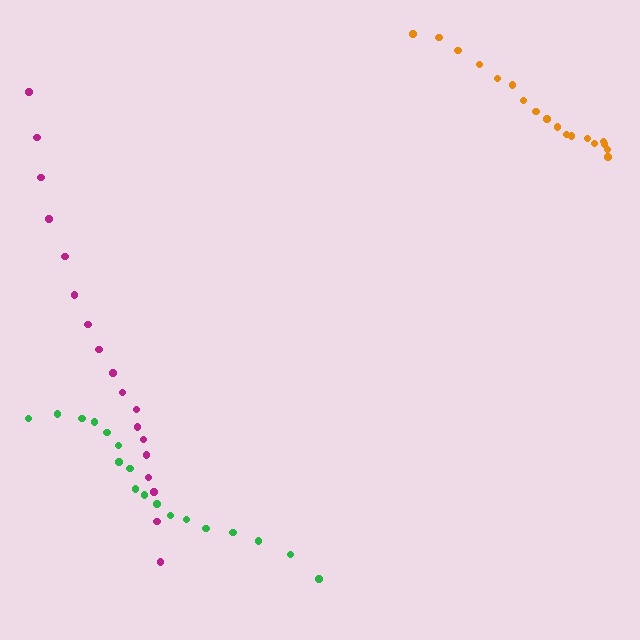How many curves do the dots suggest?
There are 3 distinct paths.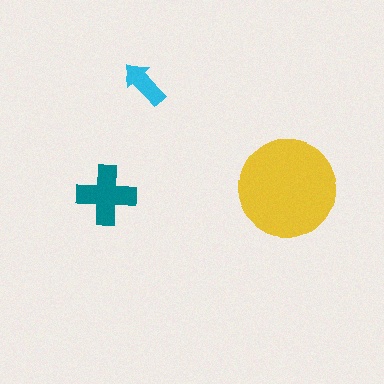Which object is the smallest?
The cyan arrow.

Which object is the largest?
The yellow circle.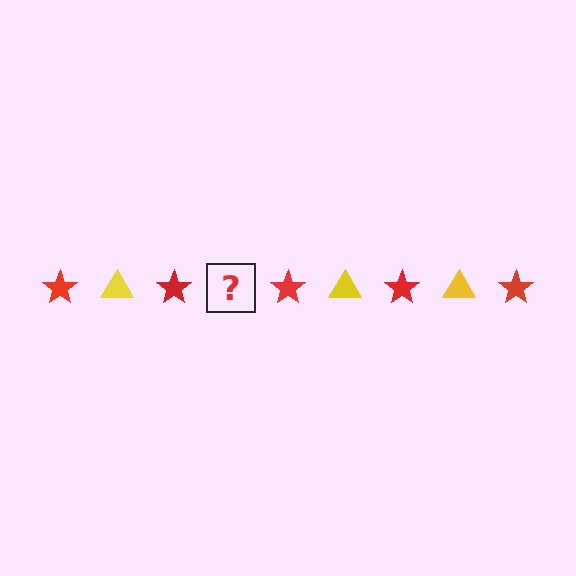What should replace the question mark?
The question mark should be replaced with a yellow triangle.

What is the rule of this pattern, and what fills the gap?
The rule is that the pattern alternates between red star and yellow triangle. The gap should be filled with a yellow triangle.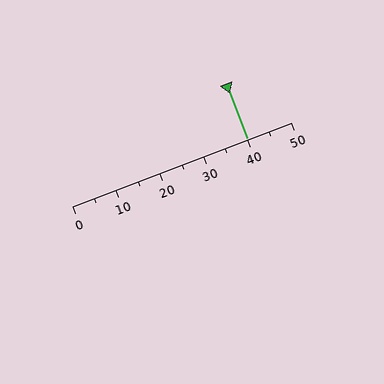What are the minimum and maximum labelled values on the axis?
The axis runs from 0 to 50.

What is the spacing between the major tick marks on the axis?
The major ticks are spaced 10 apart.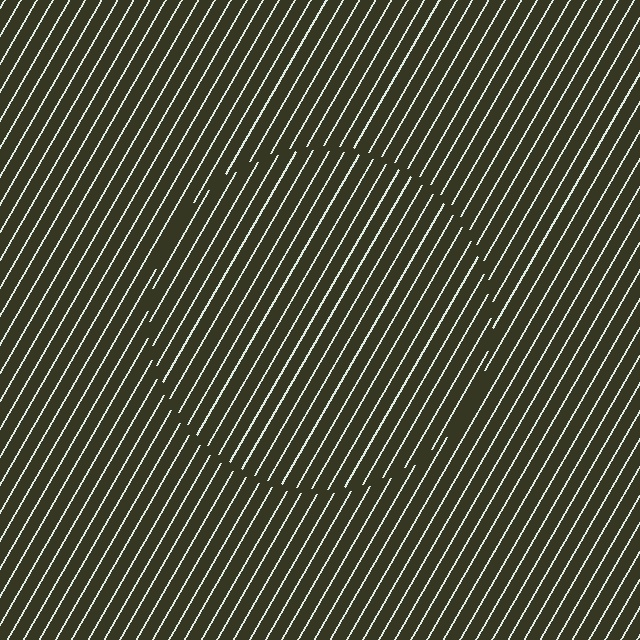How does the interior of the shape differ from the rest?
The interior of the shape contains the same grating, shifted by half a period — the contour is defined by the phase discontinuity where line-ends from the inner and outer gratings abut.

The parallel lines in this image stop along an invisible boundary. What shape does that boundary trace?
An illusory circle. The interior of the shape contains the same grating, shifted by half a period — the contour is defined by the phase discontinuity where line-ends from the inner and outer gratings abut.